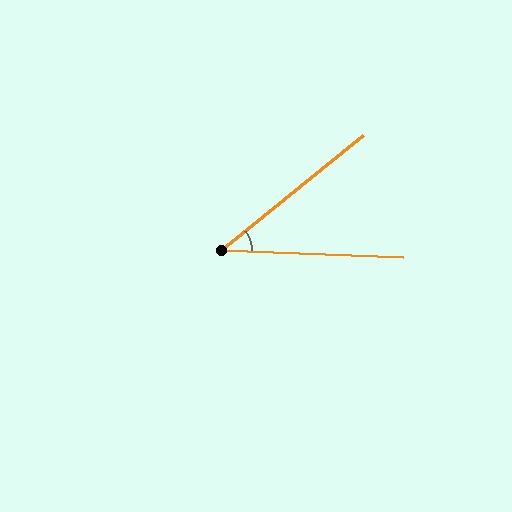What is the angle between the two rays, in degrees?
Approximately 41 degrees.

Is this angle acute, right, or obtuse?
It is acute.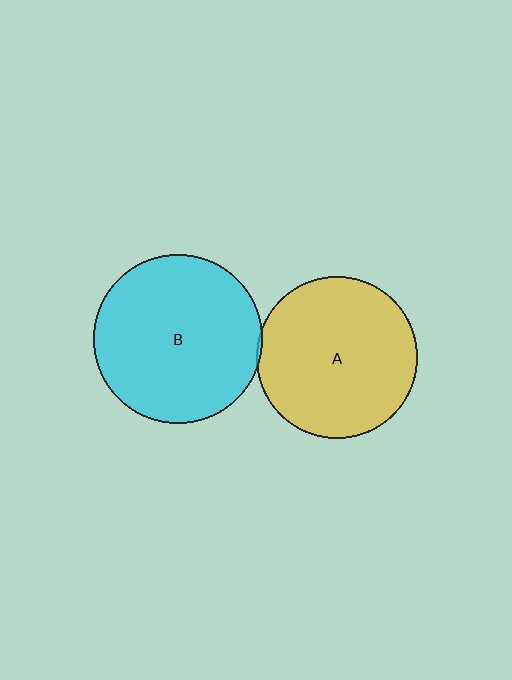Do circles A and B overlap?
Yes.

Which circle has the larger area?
Circle B (cyan).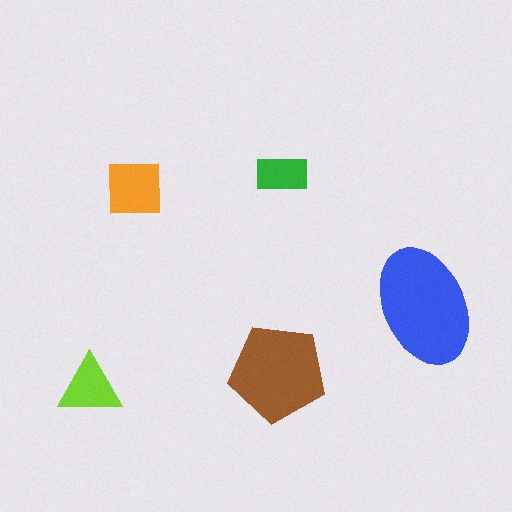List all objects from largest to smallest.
The blue ellipse, the brown pentagon, the orange square, the lime triangle, the green rectangle.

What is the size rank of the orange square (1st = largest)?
3rd.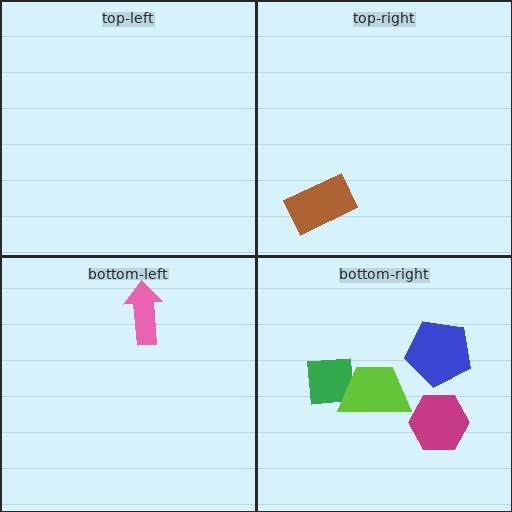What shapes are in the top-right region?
The brown rectangle.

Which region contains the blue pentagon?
The bottom-right region.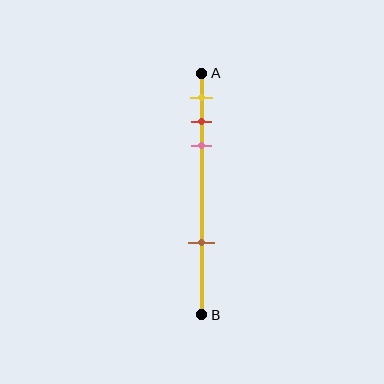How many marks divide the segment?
There are 4 marks dividing the segment.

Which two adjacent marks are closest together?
The red and pink marks are the closest adjacent pair.